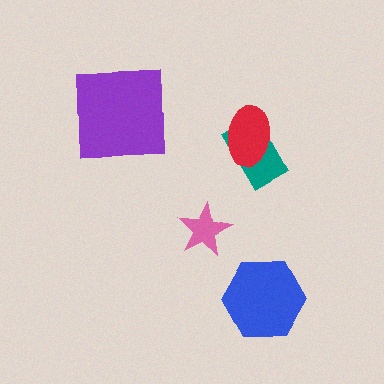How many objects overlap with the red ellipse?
1 object overlaps with the red ellipse.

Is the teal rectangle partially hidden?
Yes, it is partially covered by another shape.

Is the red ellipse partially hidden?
No, no other shape covers it.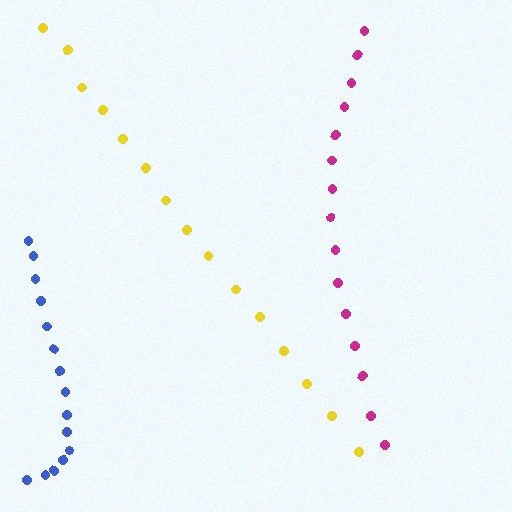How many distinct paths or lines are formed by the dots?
There are 3 distinct paths.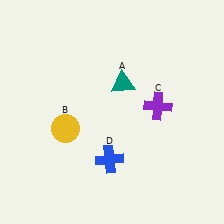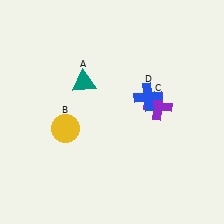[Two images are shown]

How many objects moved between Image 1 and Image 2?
2 objects moved between the two images.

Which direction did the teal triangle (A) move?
The teal triangle (A) moved left.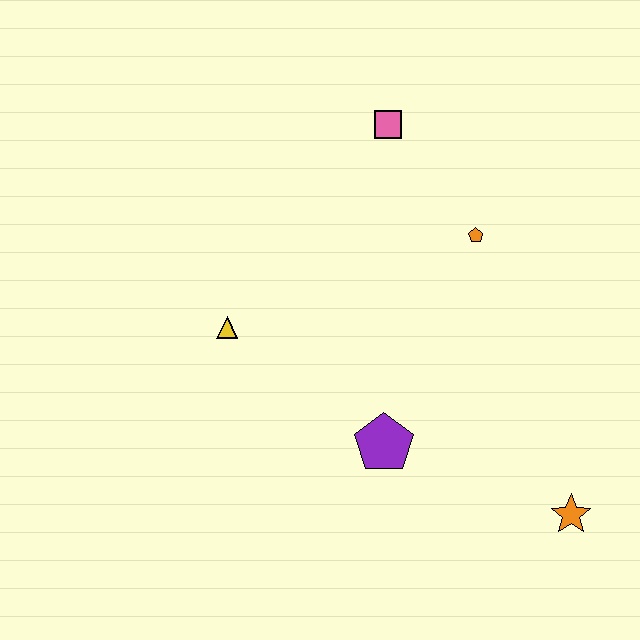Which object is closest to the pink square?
The orange pentagon is closest to the pink square.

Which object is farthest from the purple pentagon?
The pink square is farthest from the purple pentagon.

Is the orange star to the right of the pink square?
Yes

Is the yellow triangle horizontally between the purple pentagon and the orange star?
No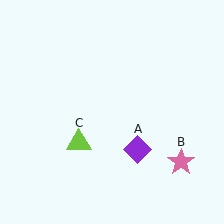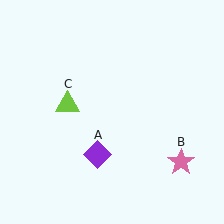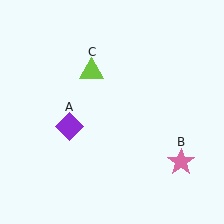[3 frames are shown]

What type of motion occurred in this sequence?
The purple diamond (object A), lime triangle (object C) rotated clockwise around the center of the scene.